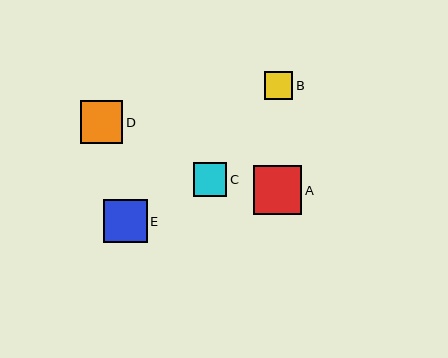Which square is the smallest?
Square B is the smallest with a size of approximately 28 pixels.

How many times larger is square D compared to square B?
Square D is approximately 1.5 times the size of square B.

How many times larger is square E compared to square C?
Square E is approximately 1.3 times the size of square C.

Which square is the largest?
Square A is the largest with a size of approximately 48 pixels.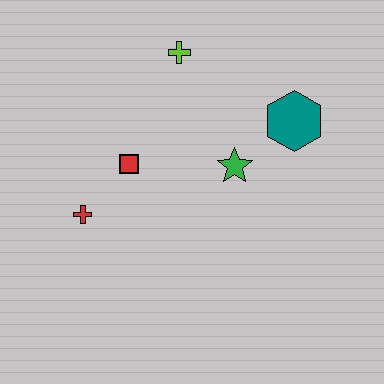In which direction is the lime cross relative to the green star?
The lime cross is above the green star.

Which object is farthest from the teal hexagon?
The red cross is farthest from the teal hexagon.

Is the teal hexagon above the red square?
Yes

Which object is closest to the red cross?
The red square is closest to the red cross.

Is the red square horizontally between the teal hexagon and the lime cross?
No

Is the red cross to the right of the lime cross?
No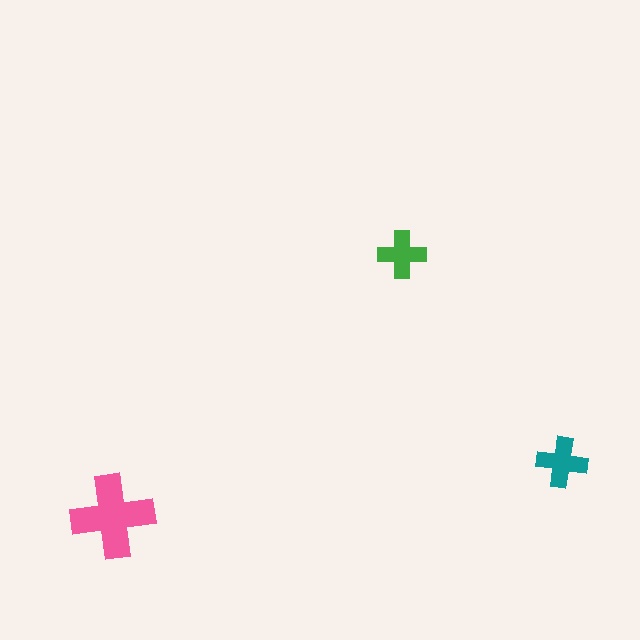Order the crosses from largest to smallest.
the pink one, the teal one, the green one.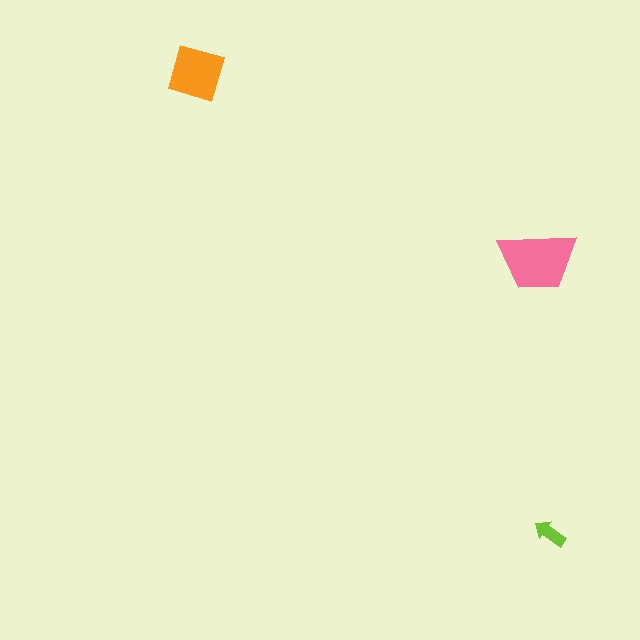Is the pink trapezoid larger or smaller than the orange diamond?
Larger.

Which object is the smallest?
The lime arrow.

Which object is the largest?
The pink trapezoid.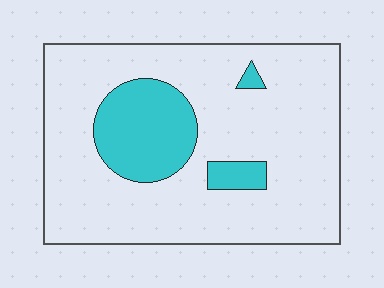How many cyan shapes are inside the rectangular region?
3.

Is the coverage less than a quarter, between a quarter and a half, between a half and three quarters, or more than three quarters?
Less than a quarter.